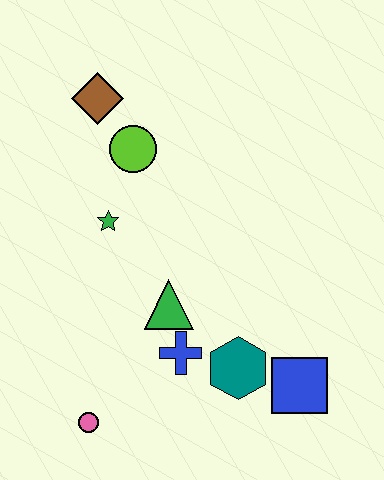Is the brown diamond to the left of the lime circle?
Yes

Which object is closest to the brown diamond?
The lime circle is closest to the brown diamond.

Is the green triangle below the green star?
Yes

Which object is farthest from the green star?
The blue square is farthest from the green star.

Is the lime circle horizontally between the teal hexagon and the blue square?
No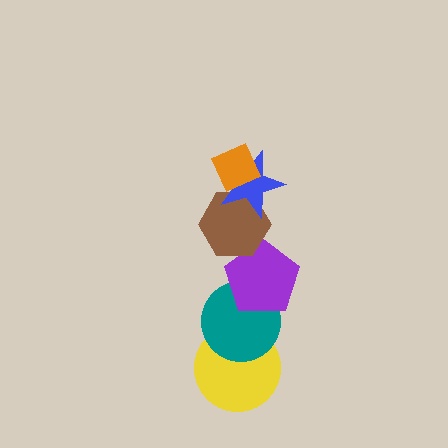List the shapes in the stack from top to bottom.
From top to bottom: the orange diamond, the blue star, the brown hexagon, the purple pentagon, the teal circle, the yellow circle.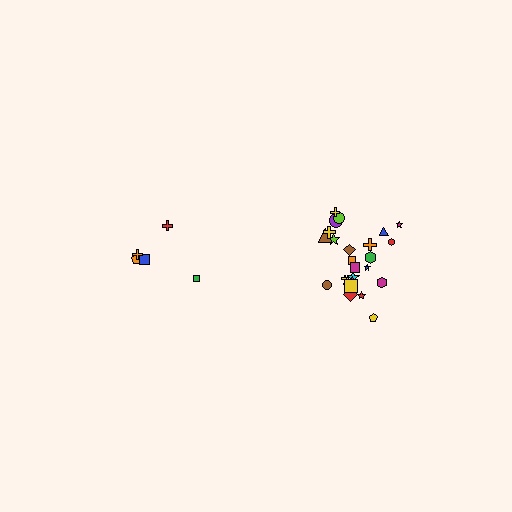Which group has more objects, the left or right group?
The right group.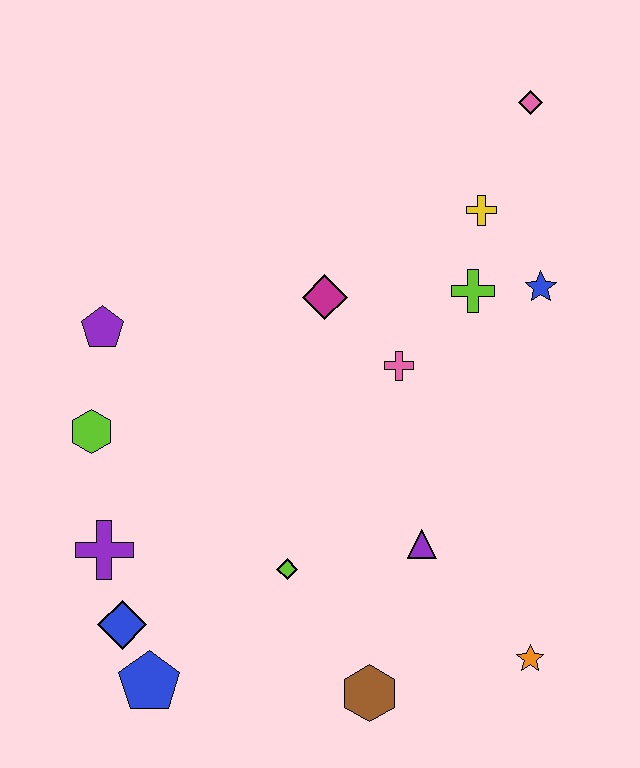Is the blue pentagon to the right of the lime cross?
No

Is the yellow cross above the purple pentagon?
Yes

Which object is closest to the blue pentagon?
The blue diamond is closest to the blue pentagon.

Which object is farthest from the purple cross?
The pink diamond is farthest from the purple cross.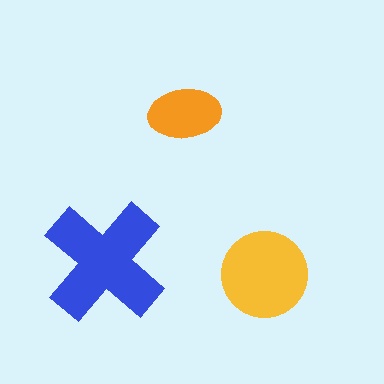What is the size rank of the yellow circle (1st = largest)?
2nd.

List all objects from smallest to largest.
The orange ellipse, the yellow circle, the blue cross.